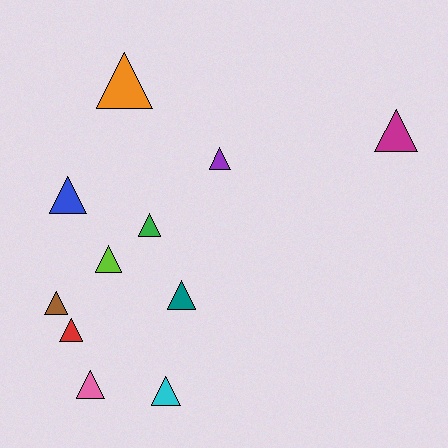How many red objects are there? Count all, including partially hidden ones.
There is 1 red object.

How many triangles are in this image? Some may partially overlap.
There are 11 triangles.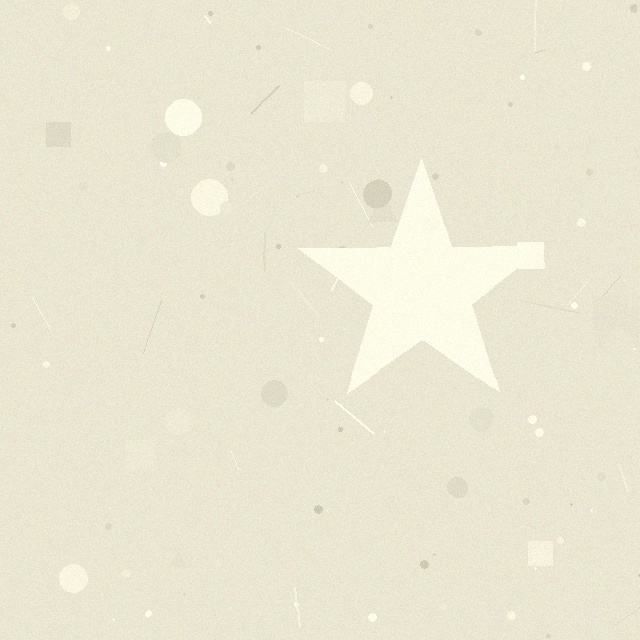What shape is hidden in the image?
A star is hidden in the image.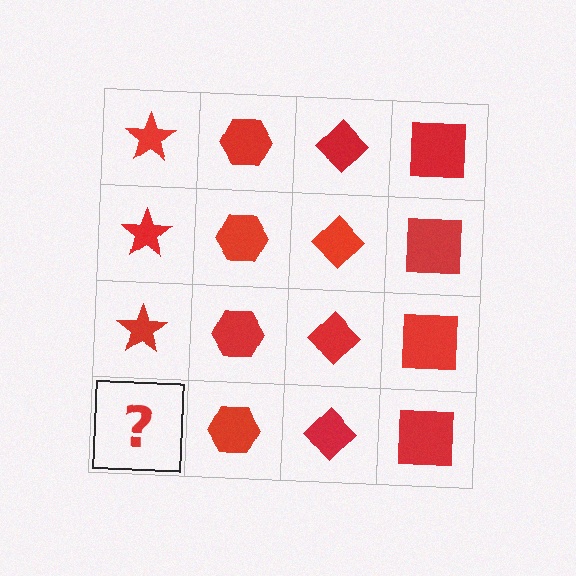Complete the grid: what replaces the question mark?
The question mark should be replaced with a red star.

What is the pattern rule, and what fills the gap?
The rule is that each column has a consistent shape. The gap should be filled with a red star.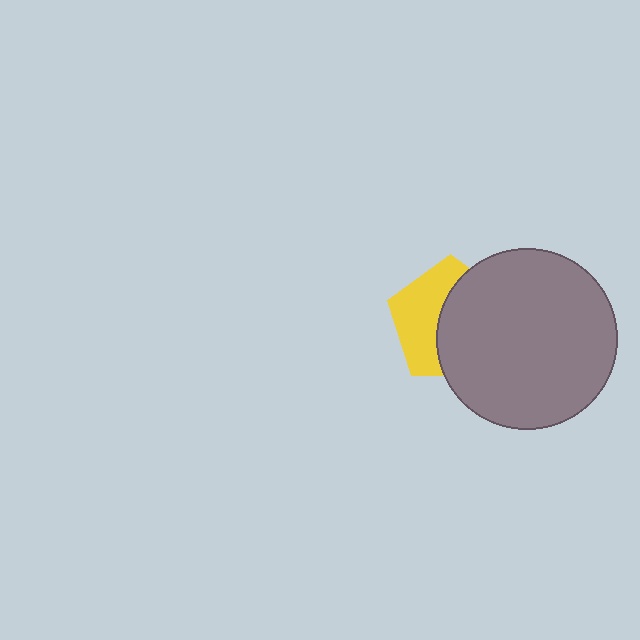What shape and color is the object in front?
The object in front is a gray circle.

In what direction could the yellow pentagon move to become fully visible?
The yellow pentagon could move left. That would shift it out from behind the gray circle entirely.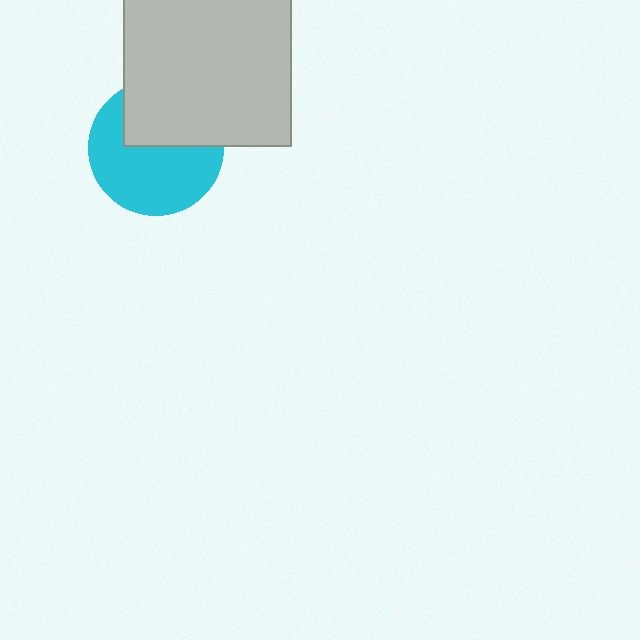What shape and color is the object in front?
The object in front is a light gray rectangle.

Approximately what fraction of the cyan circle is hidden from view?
Roughly 39% of the cyan circle is hidden behind the light gray rectangle.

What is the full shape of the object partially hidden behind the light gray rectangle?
The partially hidden object is a cyan circle.